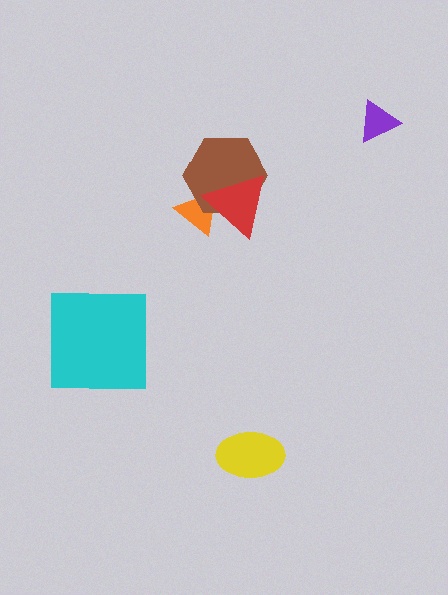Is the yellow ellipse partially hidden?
No, no other shape covers it.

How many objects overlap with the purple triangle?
0 objects overlap with the purple triangle.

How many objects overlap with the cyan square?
0 objects overlap with the cyan square.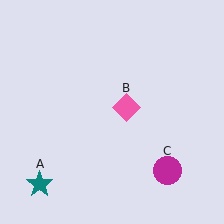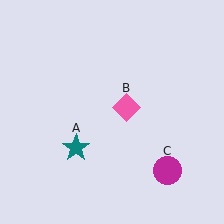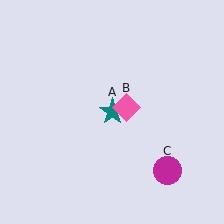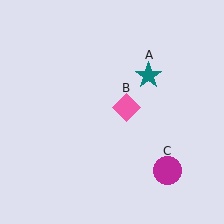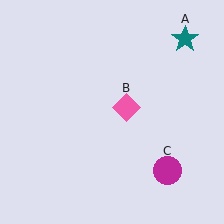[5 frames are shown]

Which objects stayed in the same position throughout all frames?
Pink diamond (object B) and magenta circle (object C) remained stationary.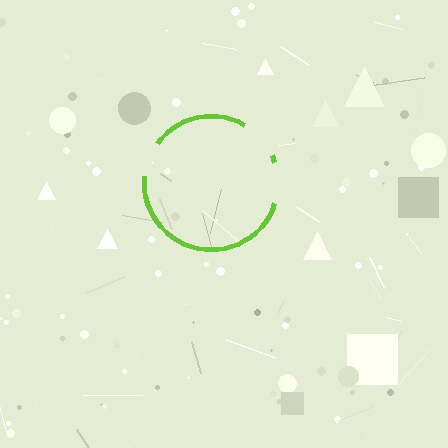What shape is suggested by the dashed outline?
The dashed outline suggests a circle.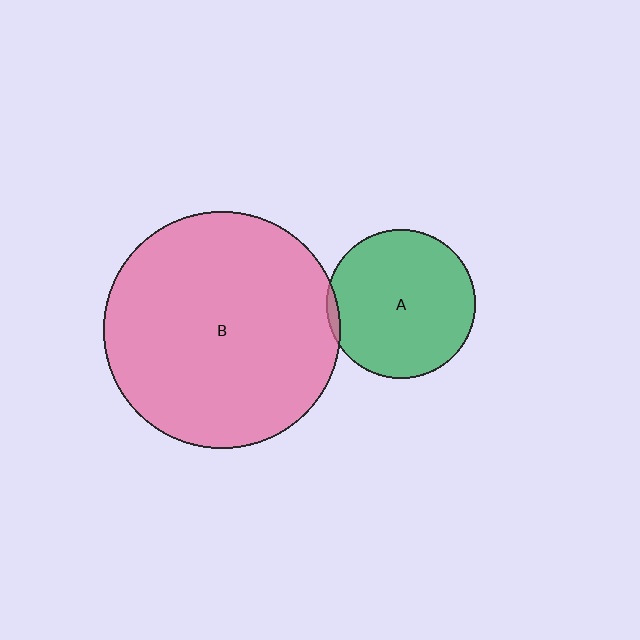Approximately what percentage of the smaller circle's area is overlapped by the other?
Approximately 5%.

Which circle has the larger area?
Circle B (pink).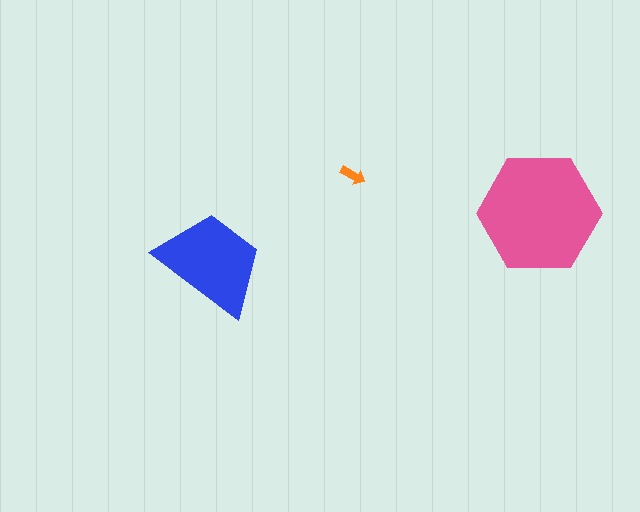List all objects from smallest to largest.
The orange arrow, the blue trapezoid, the pink hexagon.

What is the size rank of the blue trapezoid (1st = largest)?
2nd.